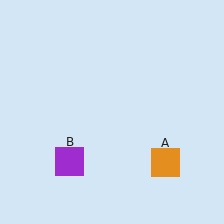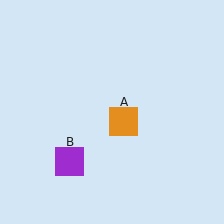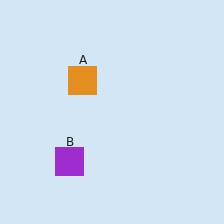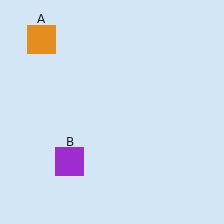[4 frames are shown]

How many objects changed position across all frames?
1 object changed position: orange square (object A).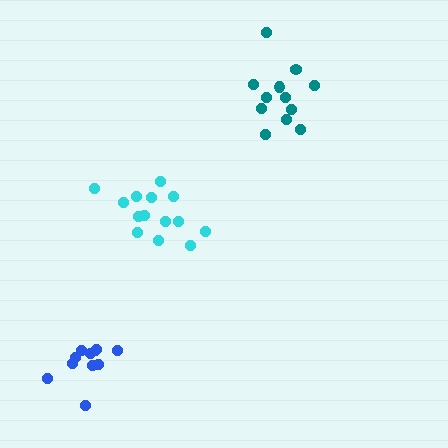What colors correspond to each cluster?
The clusters are colored: cyan, blue, teal.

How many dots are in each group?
Group 1: 14 dots, Group 2: 12 dots, Group 3: 12 dots (38 total).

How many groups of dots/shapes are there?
There are 3 groups.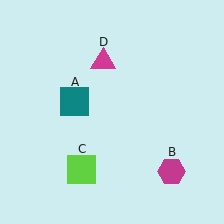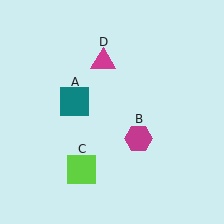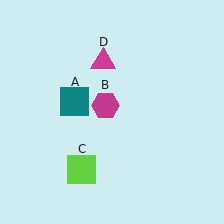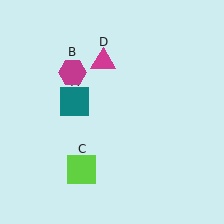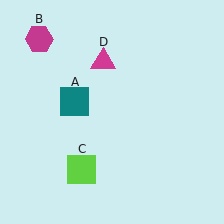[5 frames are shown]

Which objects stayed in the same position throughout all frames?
Teal square (object A) and lime square (object C) and magenta triangle (object D) remained stationary.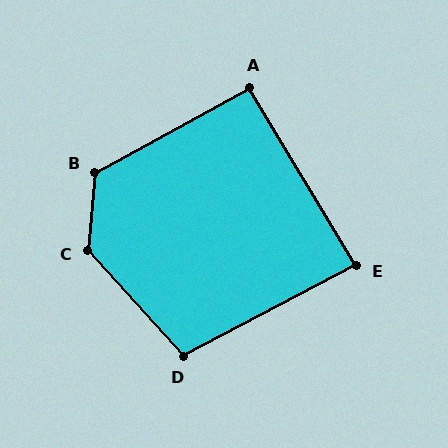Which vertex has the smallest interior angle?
E, at approximately 87 degrees.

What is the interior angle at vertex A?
Approximately 92 degrees (approximately right).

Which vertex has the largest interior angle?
C, at approximately 133 degrees.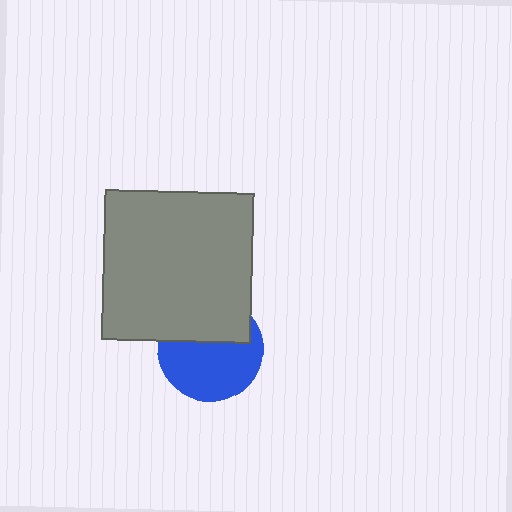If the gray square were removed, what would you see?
You would see the complete blue circle.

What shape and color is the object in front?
The object in front is a gray square.